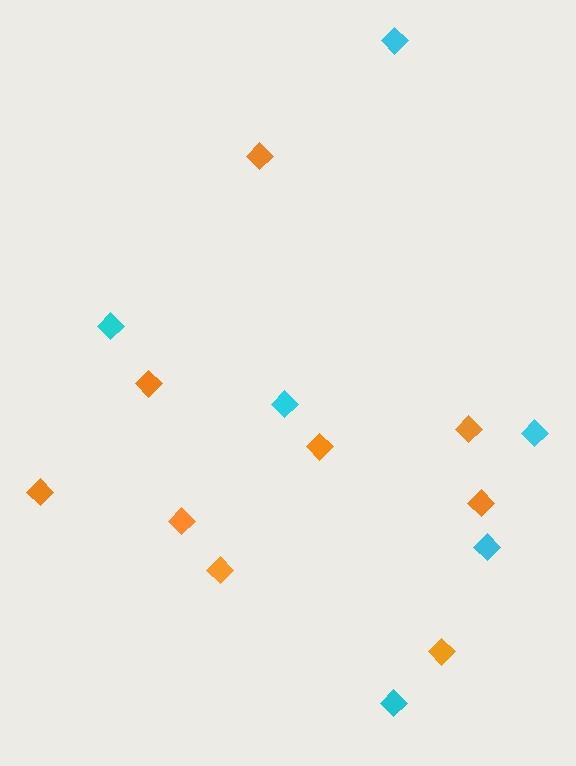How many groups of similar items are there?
There are 2 groups: one group of cyan diamonds (6) and one group of orange diamonds (9).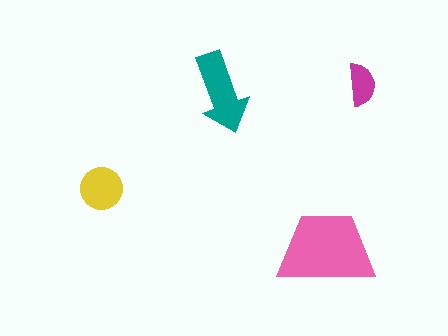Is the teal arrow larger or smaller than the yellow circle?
Larger.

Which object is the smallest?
The magenta semicircle.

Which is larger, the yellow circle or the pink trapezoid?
The pink trapezoid.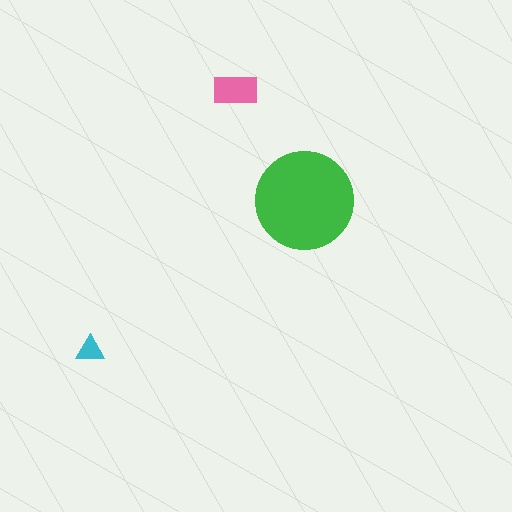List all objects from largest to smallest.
The green circle, the pink rectangle, the cyan triangle.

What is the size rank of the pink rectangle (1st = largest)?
2nd.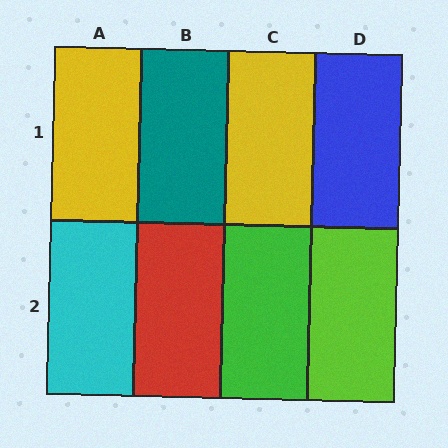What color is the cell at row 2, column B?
Red.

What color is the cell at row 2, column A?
Cyan.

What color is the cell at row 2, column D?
Lime.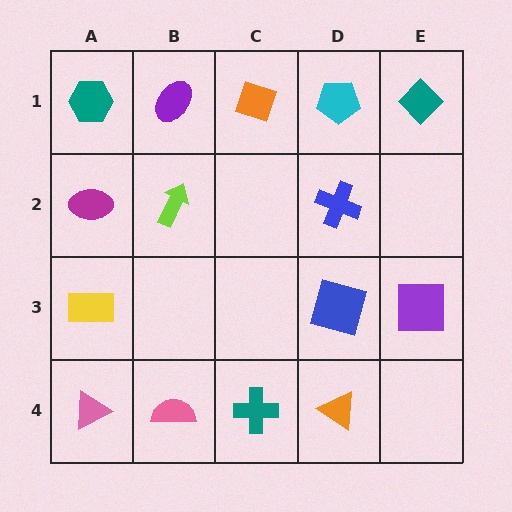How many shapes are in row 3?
3 shapes.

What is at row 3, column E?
A purple square.